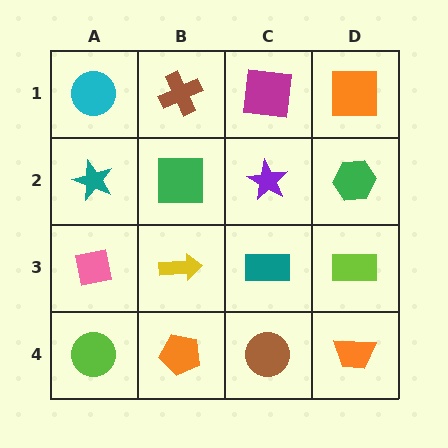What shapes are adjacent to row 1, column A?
A teal star (row 2, column A), a brown cross (row 1, column B).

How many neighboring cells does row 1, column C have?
3.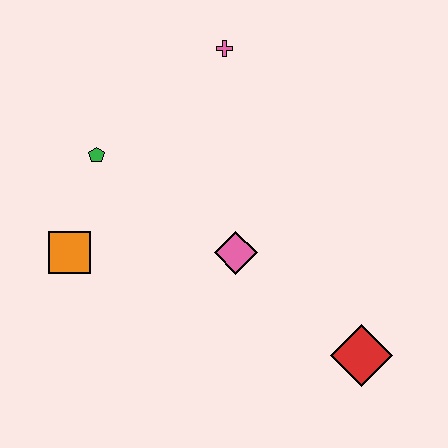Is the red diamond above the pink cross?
No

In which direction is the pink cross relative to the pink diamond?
The pink cross is above the pink diamond.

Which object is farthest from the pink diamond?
The pink cross is farthest from the pink diamond.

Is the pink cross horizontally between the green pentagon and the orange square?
No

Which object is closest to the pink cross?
The green pentagon is closest to the pink cross.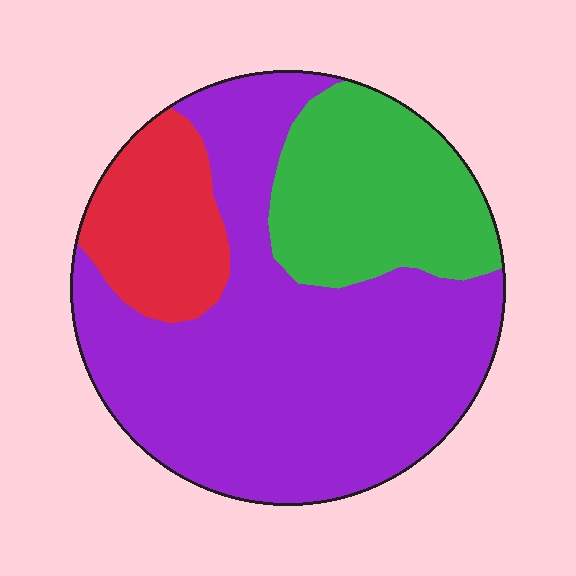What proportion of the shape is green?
Green covers 24% of the shape.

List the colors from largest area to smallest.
From largest to smallest: purple, green, red.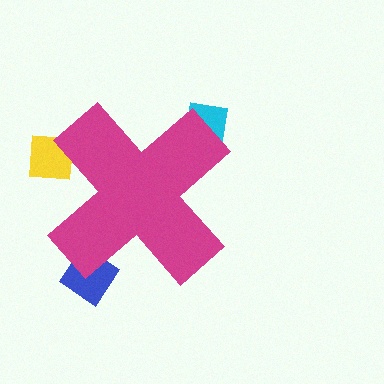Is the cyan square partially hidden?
Yes, the cyan square is partially hidden behind the magenta cross.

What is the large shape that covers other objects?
A magenta cross.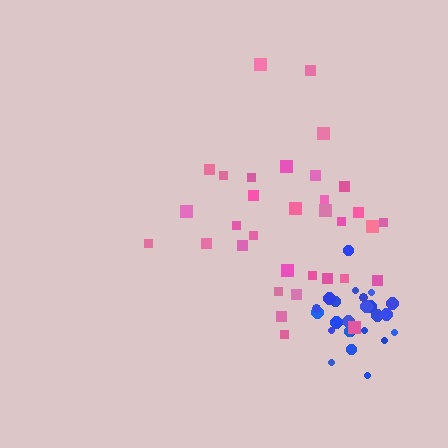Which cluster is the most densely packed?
Blue.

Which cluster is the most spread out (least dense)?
Pink.